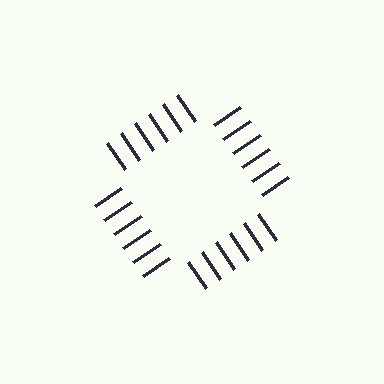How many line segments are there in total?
24 — 6 along each of the 4 edges.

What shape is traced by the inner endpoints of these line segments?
An illusory square — the line segments terminate on its edges but no continuous stroke is drawn.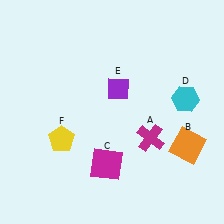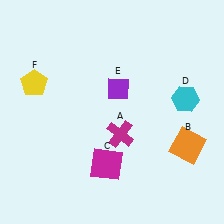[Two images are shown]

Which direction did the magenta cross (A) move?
The magenta cross (A) moved left.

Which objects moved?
The objects that moved are: the magenta cross (A), the yellow pentagon (F).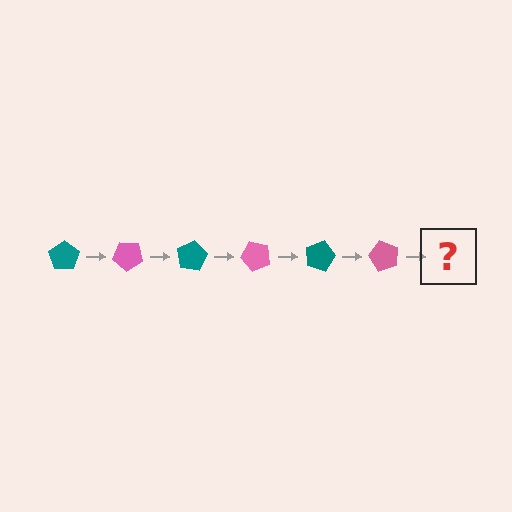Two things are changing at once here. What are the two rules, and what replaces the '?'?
The two rules are that it rotates 40 degrees each step and the color cycles through teal and pink. The '?' should be a teal pentagon, rotated 240 degrees from the start.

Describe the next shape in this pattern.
It should be a teal pentagon, rotated 240 degrees from the start.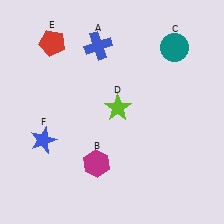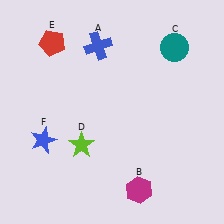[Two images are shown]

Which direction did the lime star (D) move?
The lime star (D) moved down.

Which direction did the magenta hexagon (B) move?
The magenta hexagon (B) moved right.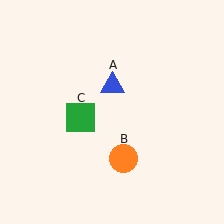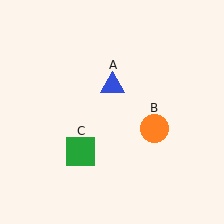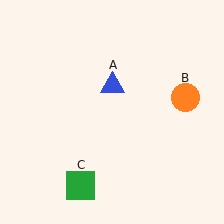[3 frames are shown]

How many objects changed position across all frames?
2 objects changed position: orange circle (object B), green square (object C).